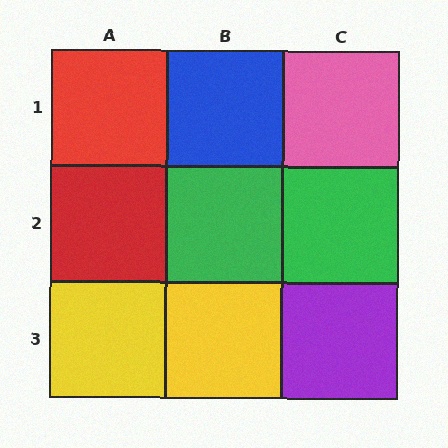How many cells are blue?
1 cell is blue.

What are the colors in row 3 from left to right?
Yellow, yellow, purple.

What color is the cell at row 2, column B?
Green.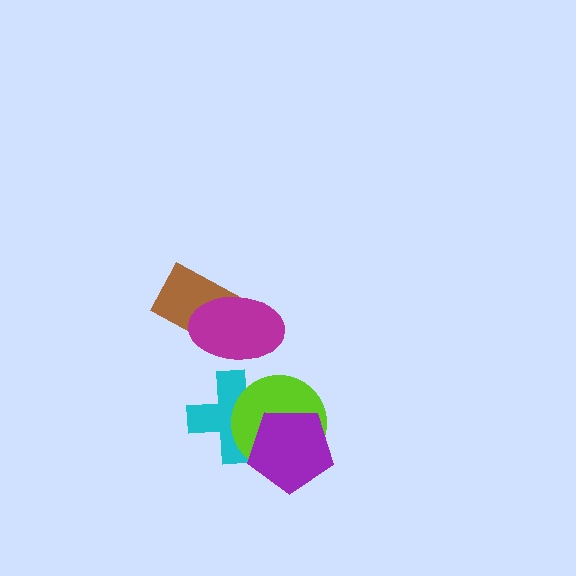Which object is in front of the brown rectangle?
The magenta ellipse is in front of the brown rectangle.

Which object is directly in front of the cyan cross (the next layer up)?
The lime circle is directly in front of the cyan cross.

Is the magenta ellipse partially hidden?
No, no other shape covers it.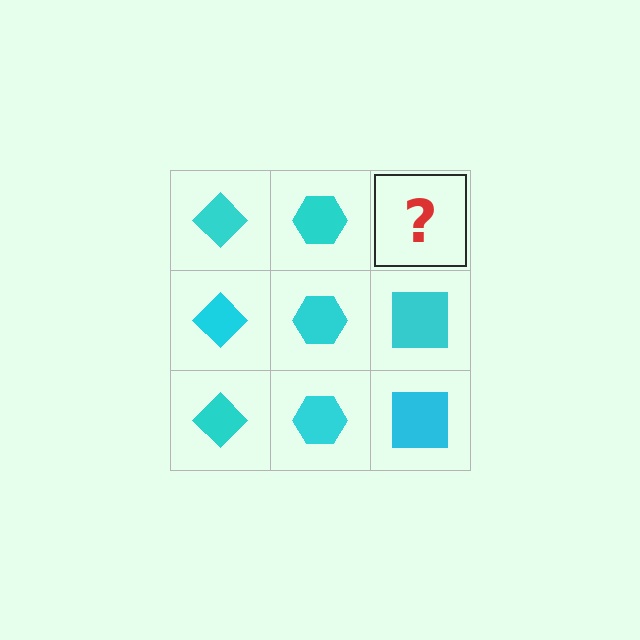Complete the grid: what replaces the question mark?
The question mark should be replaced with a cyan square.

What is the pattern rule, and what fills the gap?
The rule is that each column has a consistent shape. The gap should be filled with a cyan square.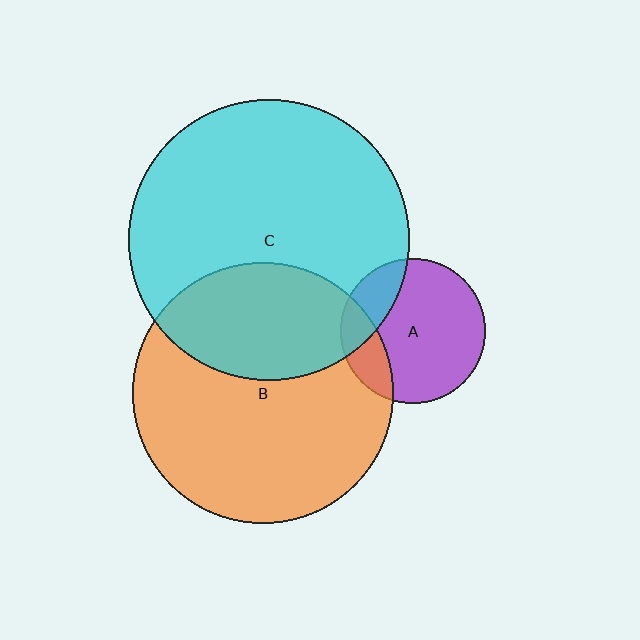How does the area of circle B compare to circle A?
Approximately 3.3 times.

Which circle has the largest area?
Circle C (cyan).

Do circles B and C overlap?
Yes.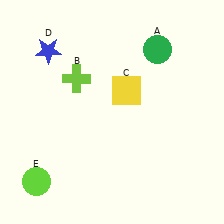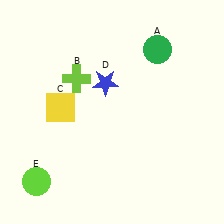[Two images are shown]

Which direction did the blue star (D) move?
The blue star (D) moved right.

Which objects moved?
The objects that moved are: the yellow square (C), the blue star (D).